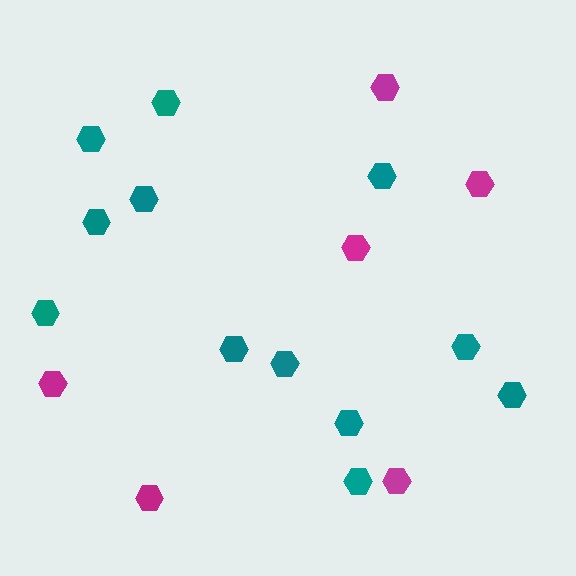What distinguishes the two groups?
There are 2 groups: one group of magenta hexagons (6) and one group of teal hexagons (12).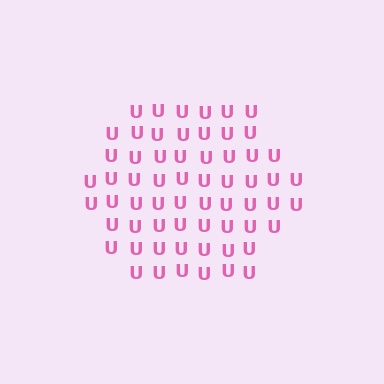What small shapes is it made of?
It is made of small letter U's.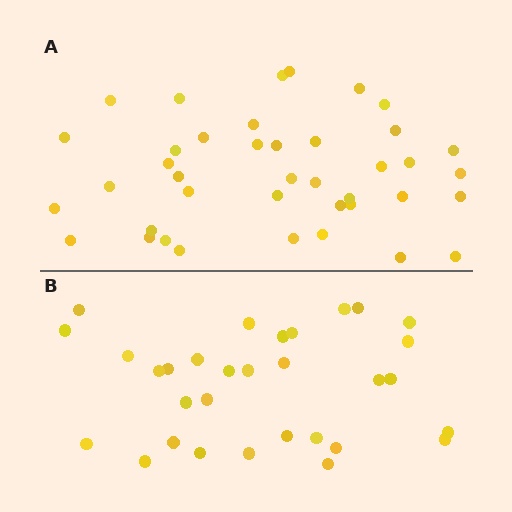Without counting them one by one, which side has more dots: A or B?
Region A (the top region) has more dots.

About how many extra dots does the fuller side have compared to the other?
Region A has roughly 8 or so more dots than region B.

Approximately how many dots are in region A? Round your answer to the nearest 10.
About 40 dots.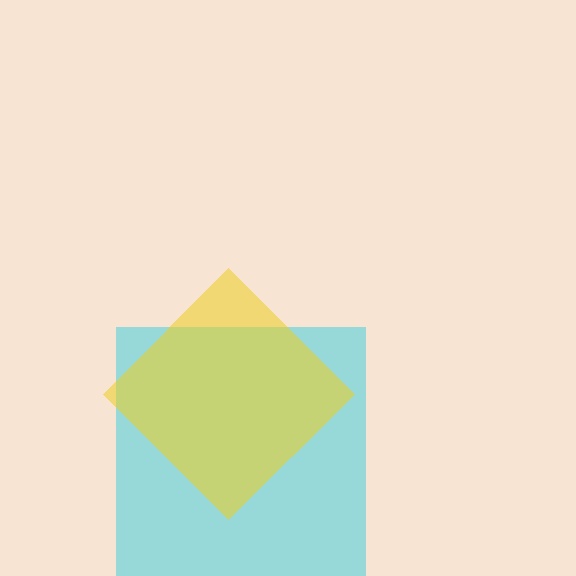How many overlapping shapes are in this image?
There are 2 overlapping shapes in the image.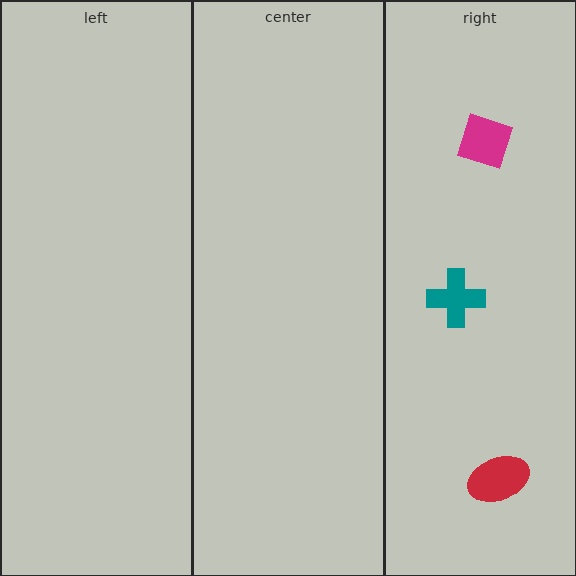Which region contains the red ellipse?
The right region.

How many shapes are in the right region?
3.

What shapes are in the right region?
The red ellipse, the magenta diamond, the teal cross.